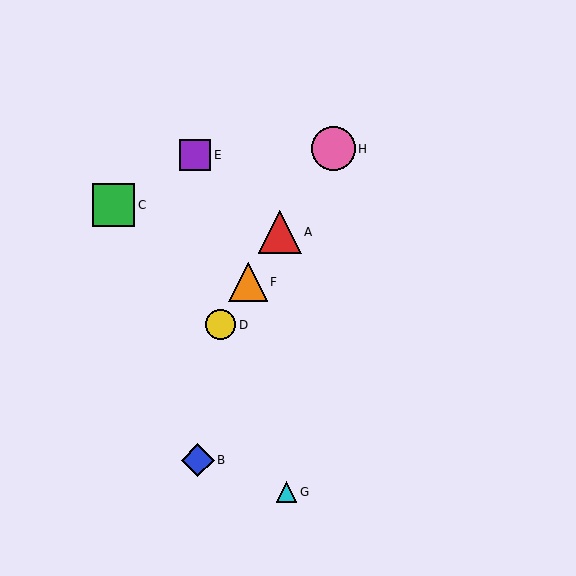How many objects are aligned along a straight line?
4 objects (A, D, F, H) are aligned along a straight line.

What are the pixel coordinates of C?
Object C is at (114, 205).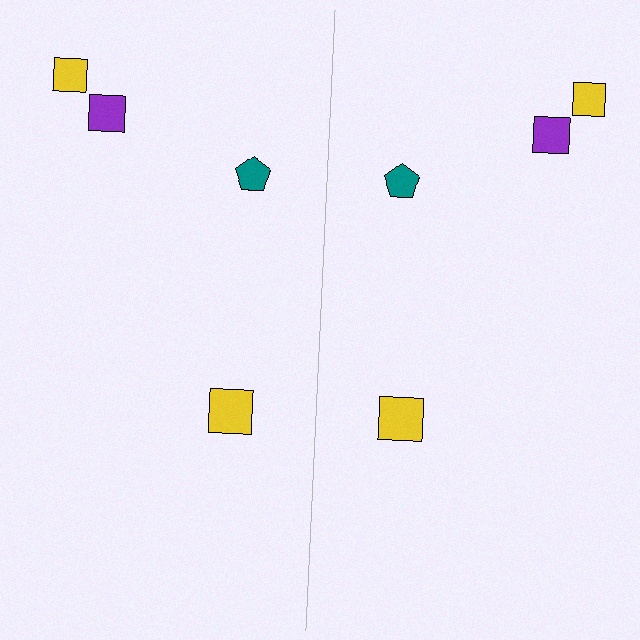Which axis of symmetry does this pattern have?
The pattern has a vertical axis of symmetry running through the center of the image.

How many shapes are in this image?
There are 8 shapes in this image.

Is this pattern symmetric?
Yes, this pattern has bilateral (reflection) symmetry.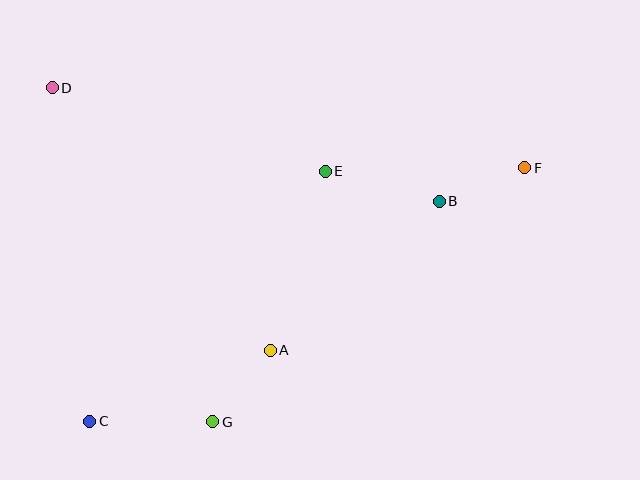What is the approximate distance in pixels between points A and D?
The distance between A and D is approximately 341 pixels.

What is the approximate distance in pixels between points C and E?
The distance between C and E is approximately 343 pixels.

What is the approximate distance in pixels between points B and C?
The distance between B and C is approximately 413 pixels.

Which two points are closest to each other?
Points A and G are closest to each other.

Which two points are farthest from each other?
Points C and F are farthest from each other.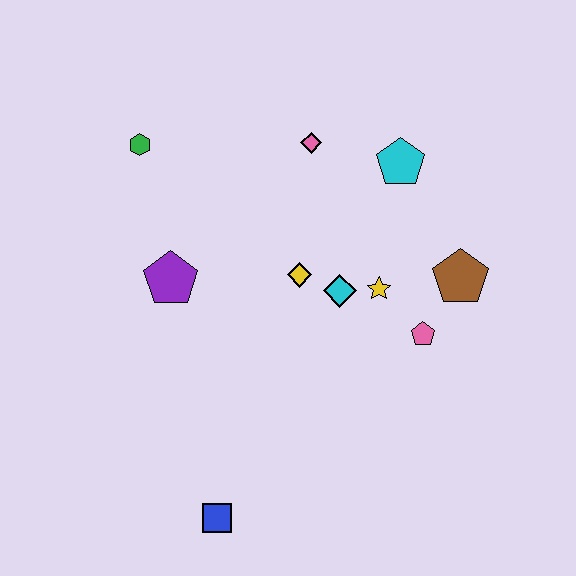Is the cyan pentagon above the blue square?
Yes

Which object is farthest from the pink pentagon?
The green hexagon is farthest from the pink pentagon.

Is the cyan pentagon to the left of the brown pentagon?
Yes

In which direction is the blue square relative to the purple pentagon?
The blue square is below the purple pentagon.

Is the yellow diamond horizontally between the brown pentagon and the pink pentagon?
No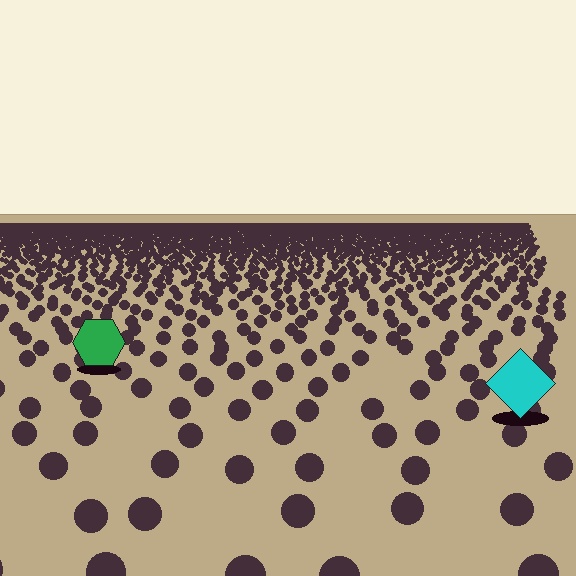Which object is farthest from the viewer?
The green hexagon is farthest from the viewer. It appears smaller and the ground texture around it is denser.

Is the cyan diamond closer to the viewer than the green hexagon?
Yes. The cyan diamond is closer — you can tell from the texture gradient: the ground texture is coarser near it.